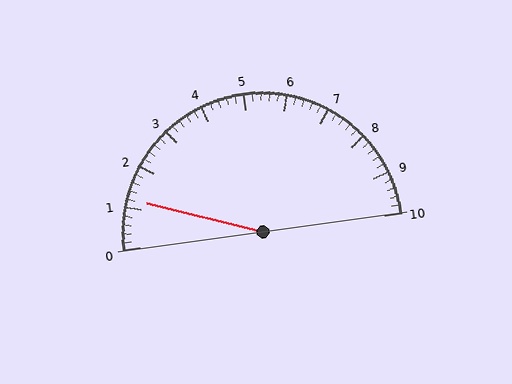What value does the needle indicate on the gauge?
The needle indicates approximately 1.2.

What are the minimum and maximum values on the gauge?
The gauge ranges from 0 to 10.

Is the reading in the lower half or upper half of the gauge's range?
The reading is in the lower half of the range (0 to 10).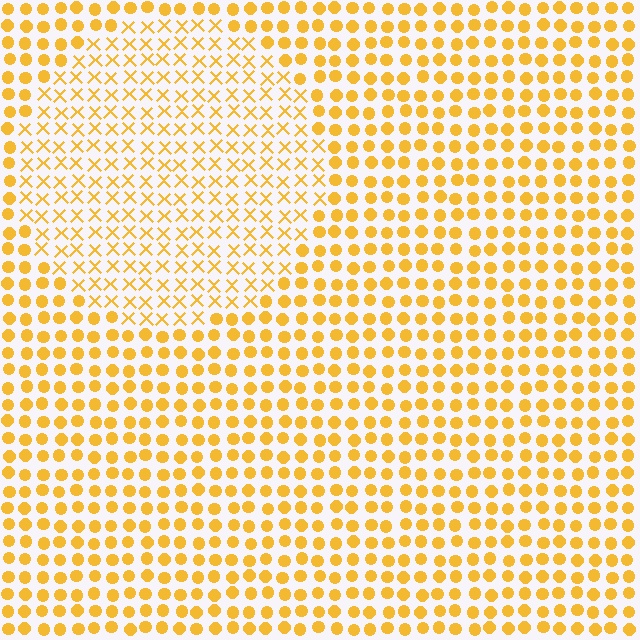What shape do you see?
I see a circle.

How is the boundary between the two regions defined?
The boundary is defined by a change in element shape: X marks inside vs. circles outside. All elements share the same color and spacing.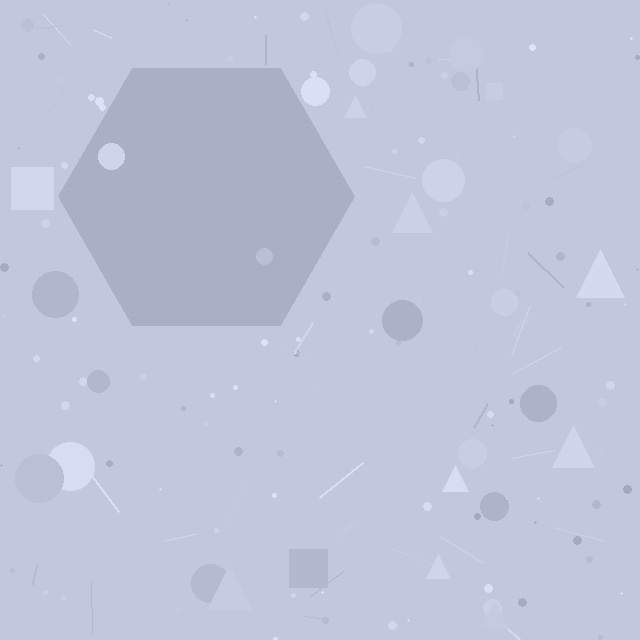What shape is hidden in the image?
A hexagon is hidden in the image.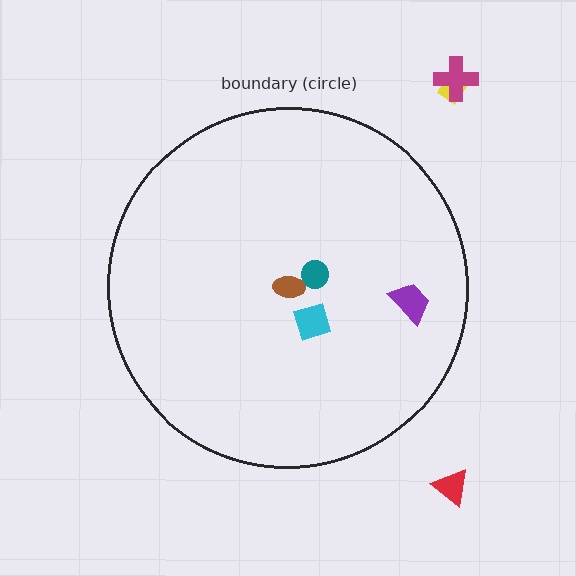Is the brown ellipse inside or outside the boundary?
Inside.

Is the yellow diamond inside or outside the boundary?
Outside.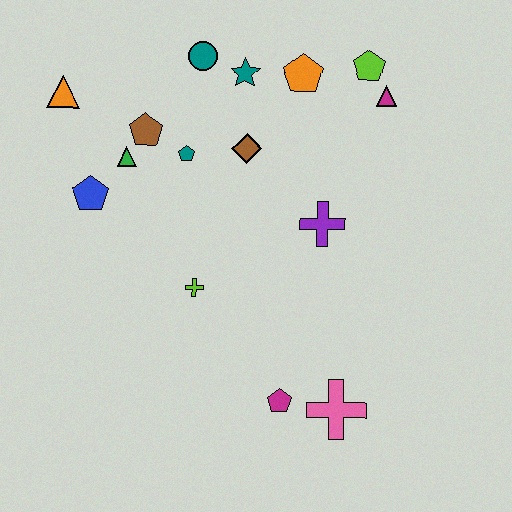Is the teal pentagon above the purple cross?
Yes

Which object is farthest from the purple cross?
The orange triangle is farthest from the purple cross.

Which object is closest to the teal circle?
The teal star is closest to the teal circle.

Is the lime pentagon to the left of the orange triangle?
No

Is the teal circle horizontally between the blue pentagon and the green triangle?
No